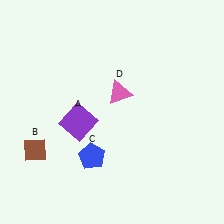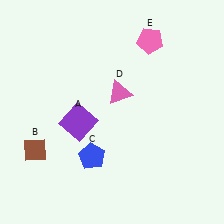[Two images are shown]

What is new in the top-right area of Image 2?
A pink pentagon (E) was added in the top-right area of Image 2.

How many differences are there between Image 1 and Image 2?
There is 1 difference between the two images.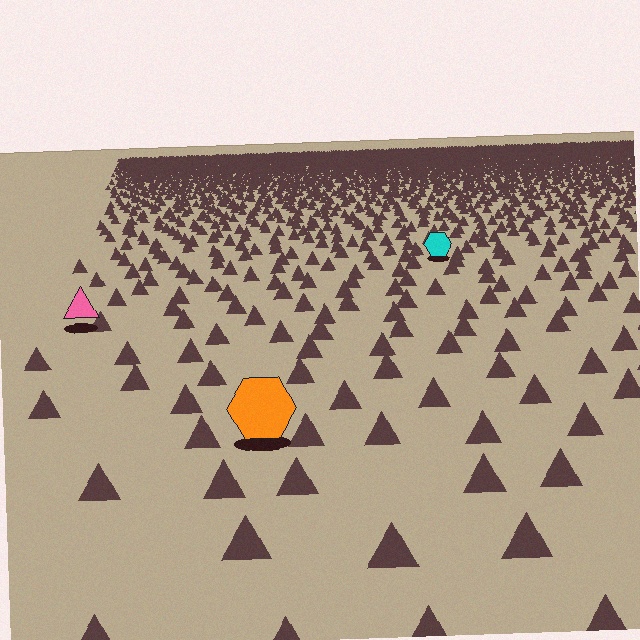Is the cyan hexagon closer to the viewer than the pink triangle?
No. The pink triangle is closer — you can tell from the texture gradient: the ground texture is coarser near it.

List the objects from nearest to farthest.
From nearest to farthest: the orange hexagon, the pink triangle, the cyan hexagon.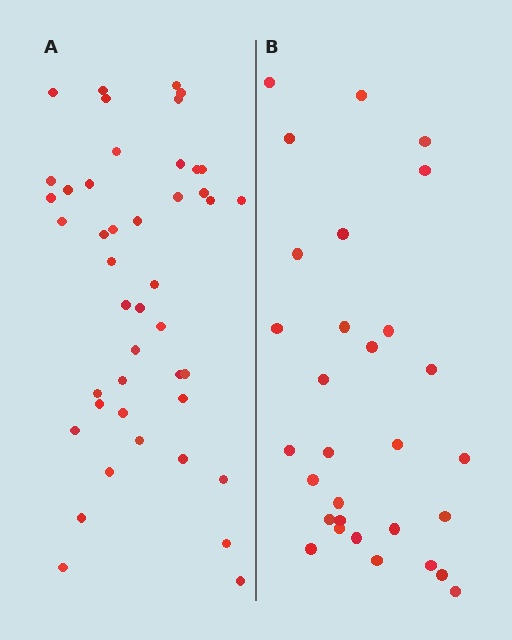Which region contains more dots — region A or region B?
Region A (the left region) has more dots.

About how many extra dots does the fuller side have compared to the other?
Region A has approximately 15 more dots than region B.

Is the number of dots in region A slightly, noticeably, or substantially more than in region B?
Region A has substantially more. The ratio is roughly 1.5 to 1.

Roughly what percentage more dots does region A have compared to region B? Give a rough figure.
About 45% more.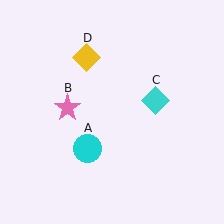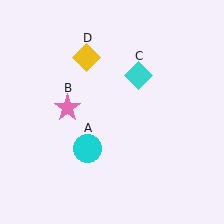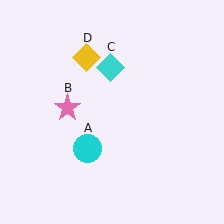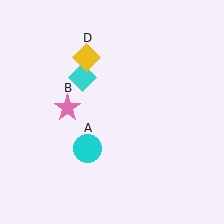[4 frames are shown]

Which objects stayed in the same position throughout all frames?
Cyan circle (object A) and pink star (object B) and yellow diamond (object D) remained stationary.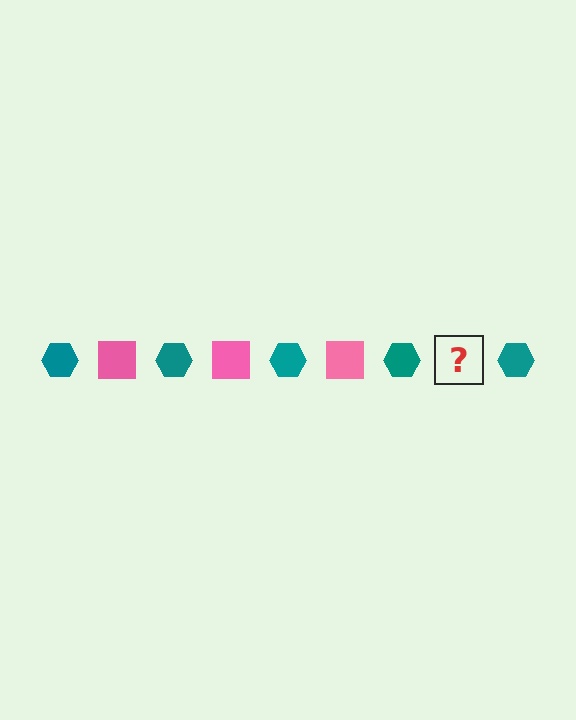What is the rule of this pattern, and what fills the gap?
The rule is that the pattern alternates between teal hexagon and pink square. The gap should be filled with a pink square.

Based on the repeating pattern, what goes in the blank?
The blank should be a pink square.